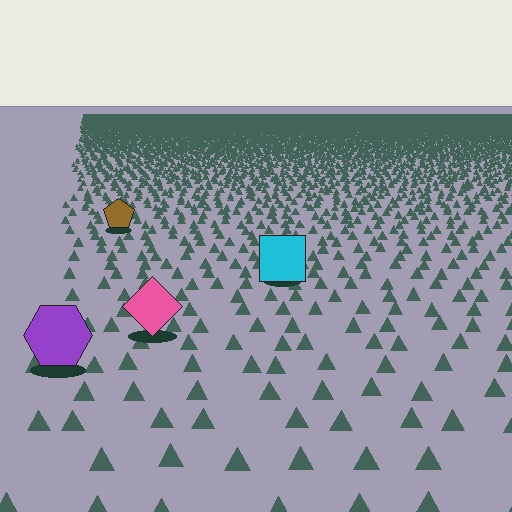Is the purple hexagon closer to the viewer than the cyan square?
Yes. The purple hexagon is closer — you can tell from the texture gradient: the ground texture is coarser near it.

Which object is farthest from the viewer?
The brown pentagon is farthest from the viewer. It appears smaller and the ground texture around it is denser.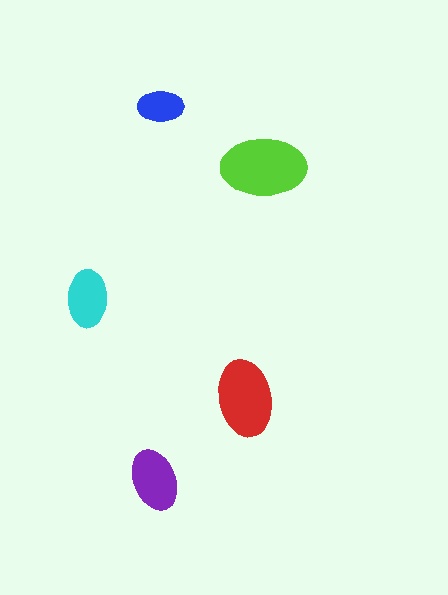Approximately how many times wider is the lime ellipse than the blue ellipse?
About 2 times wider.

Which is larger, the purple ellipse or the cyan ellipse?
The purple one.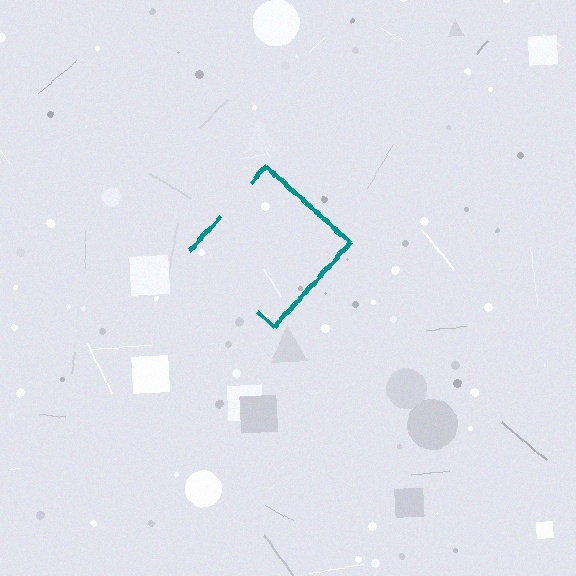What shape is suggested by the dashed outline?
The dashed outline suggests a diamond.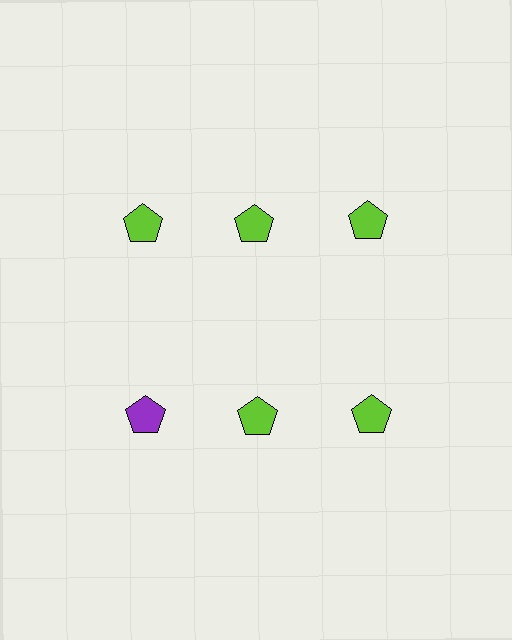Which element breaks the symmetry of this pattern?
The purple pentagon in the second row, leftmost column breaks the symmetry. All other shapes are lime pentagons.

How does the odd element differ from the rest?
It has a different color: purple instead of lime.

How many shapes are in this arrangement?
There are 6 shapes arranged in a grid pattern.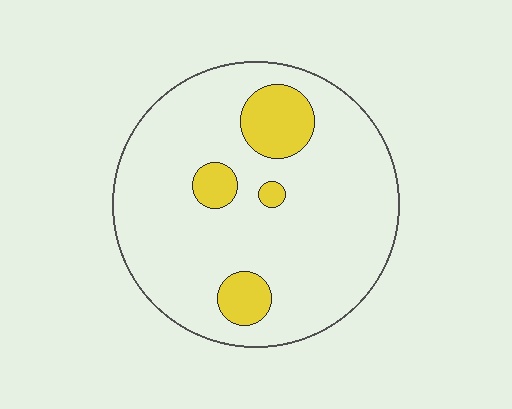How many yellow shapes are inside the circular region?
4.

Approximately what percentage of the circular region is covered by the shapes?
Approximately 15%.